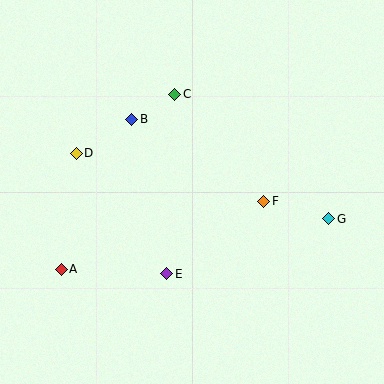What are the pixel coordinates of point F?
Point F is at (264, 201).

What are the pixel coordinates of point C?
Point C is at (175, 94).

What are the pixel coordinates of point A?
Point A is at (61, 270).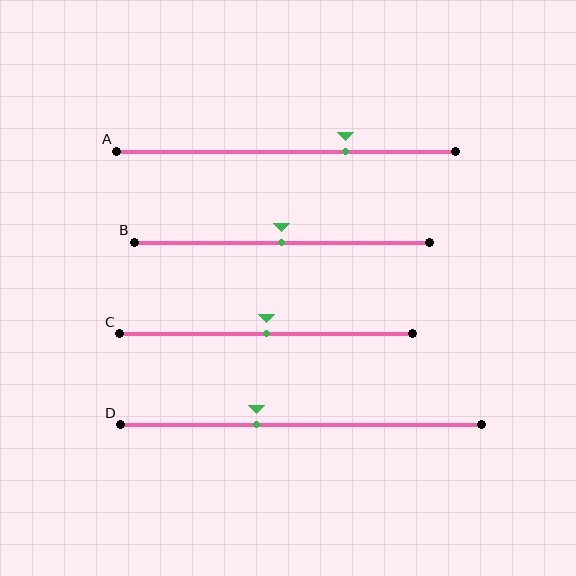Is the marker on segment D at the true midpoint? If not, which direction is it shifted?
No, the marker on segment D is shifted to the left by about 12% of the segment length.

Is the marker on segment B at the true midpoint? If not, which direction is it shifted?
Yes, the marker on segment B is at the true midpoint.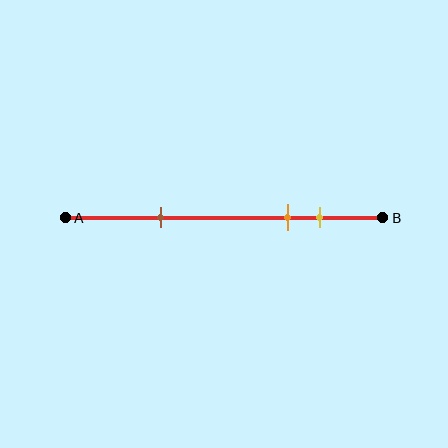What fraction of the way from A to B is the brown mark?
The brown mark is approximately 30% (0.3) of the way from A to B.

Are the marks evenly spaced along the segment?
No, the marks are not evenly spaced.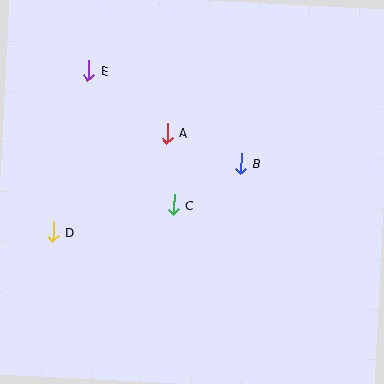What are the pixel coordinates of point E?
Point E is at (89, 70).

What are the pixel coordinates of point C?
Point C is at (174, 205).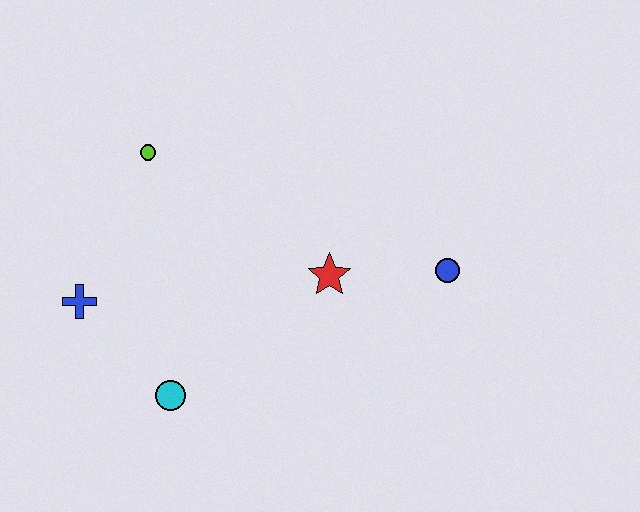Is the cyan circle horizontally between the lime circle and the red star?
Yes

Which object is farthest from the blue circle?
The blue cross is farthest from the blue circle.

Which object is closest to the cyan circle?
The blue cross is closest to the cyan circle.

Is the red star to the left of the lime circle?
No